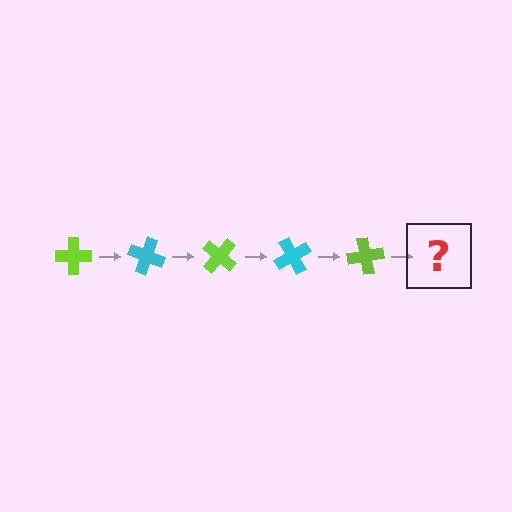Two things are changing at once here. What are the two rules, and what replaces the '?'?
The two rules are that it rotates 20 degrees each step and the color cycles through lime and cyan. The '?' should be a cyan cross, rotated 100 degrees from the start.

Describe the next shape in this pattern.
It should be a cyan cross, rotated 100 degrees from the start.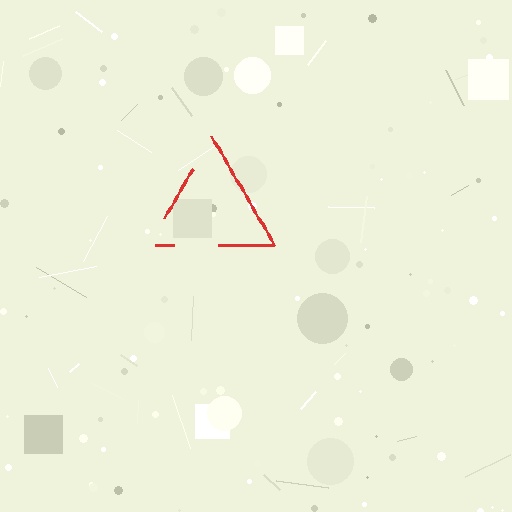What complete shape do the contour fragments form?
The contour fragments form a triangle.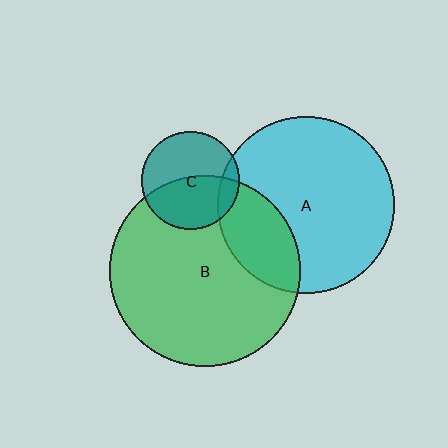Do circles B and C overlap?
Yes.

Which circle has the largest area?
Circle B (green).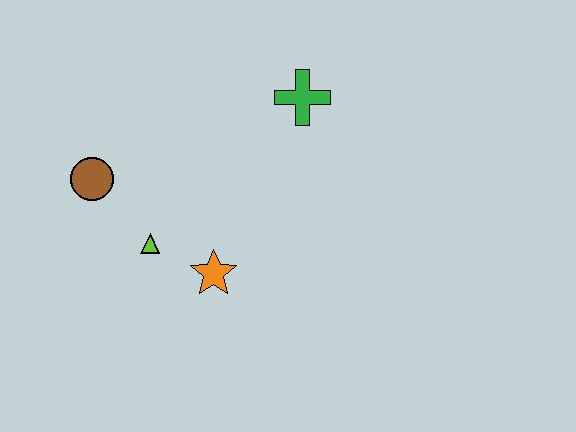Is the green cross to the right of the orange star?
Yes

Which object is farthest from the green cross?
The brown circle is farthest from the green cross.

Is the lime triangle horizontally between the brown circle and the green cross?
Yes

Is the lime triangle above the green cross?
No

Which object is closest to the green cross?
The orange star is closest to the green cross.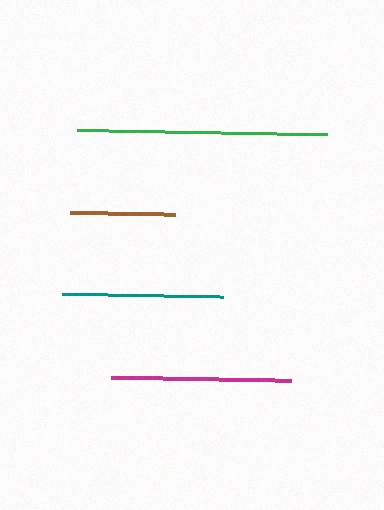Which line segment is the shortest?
The brown line is the shortest at approximately 105 pixels.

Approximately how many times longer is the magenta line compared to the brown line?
The magenta line is approximately 1.7 times the length of the brown line.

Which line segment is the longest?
The green line is the longest at approximately 250 pixels.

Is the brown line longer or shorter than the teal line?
The teal line is longer than the brown line.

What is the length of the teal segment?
The teal segment is approximately 160 pixels long.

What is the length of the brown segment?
The brown segment is approximately 105 pixels long.